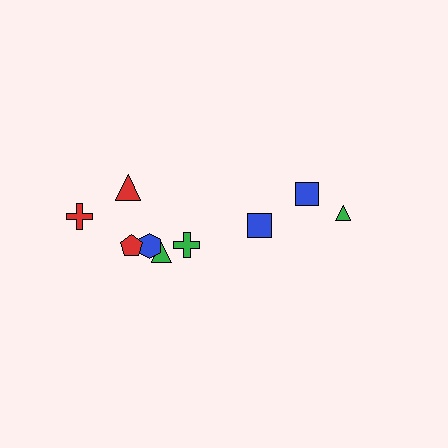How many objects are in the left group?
There are 6 objects.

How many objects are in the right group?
There are 3 objects.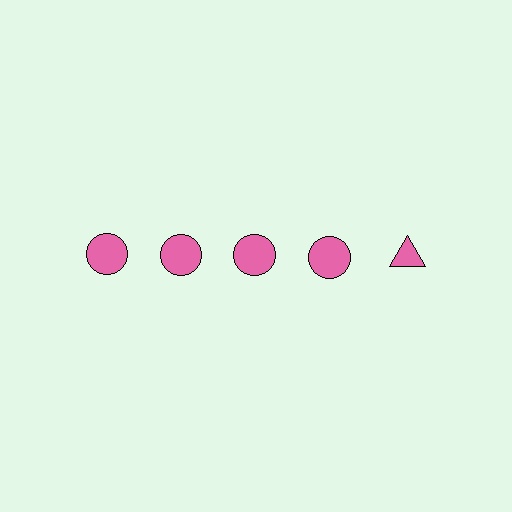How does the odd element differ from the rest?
It has a different shape: triangle instead of circle.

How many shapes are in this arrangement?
There are 5 shapes arranged in a grid pattern.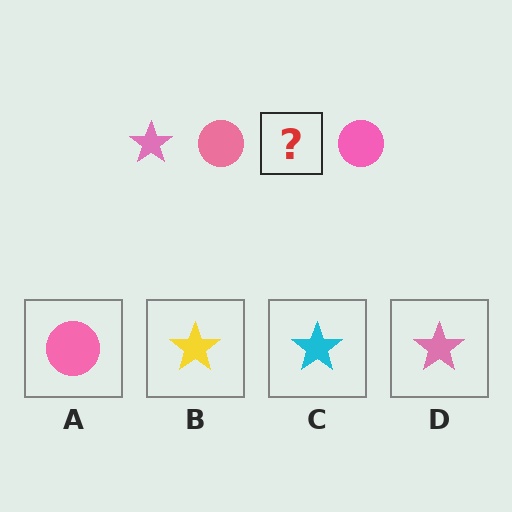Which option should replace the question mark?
Option D.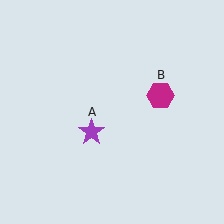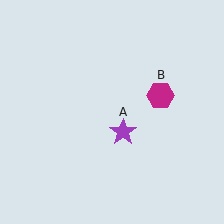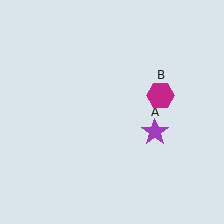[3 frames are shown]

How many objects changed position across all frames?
1 object changed position: purple star (object A).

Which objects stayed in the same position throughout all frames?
Magenta hexagon (object B) remained stationary.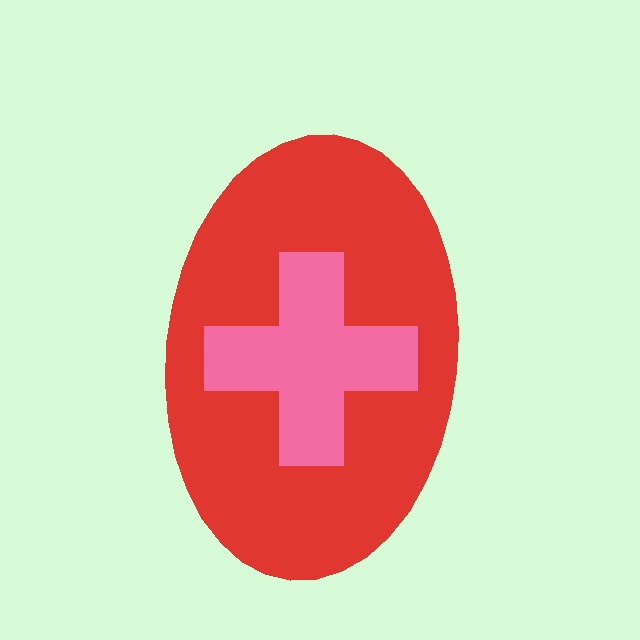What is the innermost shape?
The pink cross.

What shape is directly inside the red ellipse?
The pink cross.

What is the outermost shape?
The red ellipse.